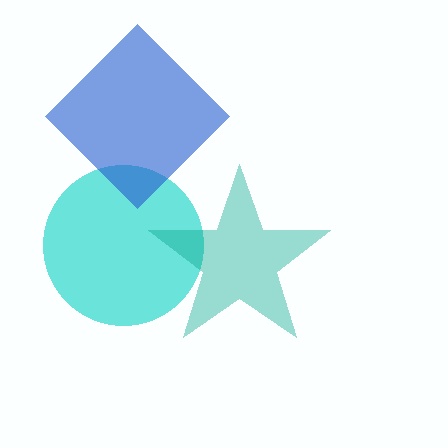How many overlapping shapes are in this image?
There are 3 overlapping shapes in the image.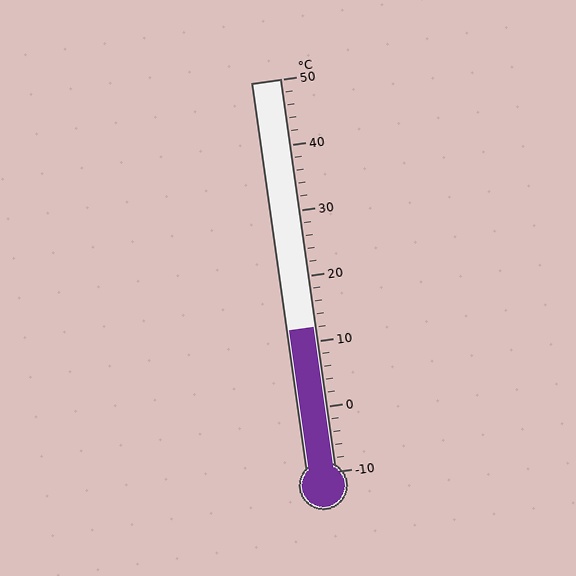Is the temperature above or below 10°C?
The temperature is above 10°C.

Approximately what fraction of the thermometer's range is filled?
The thermometer is filled to approximately 35% of its range.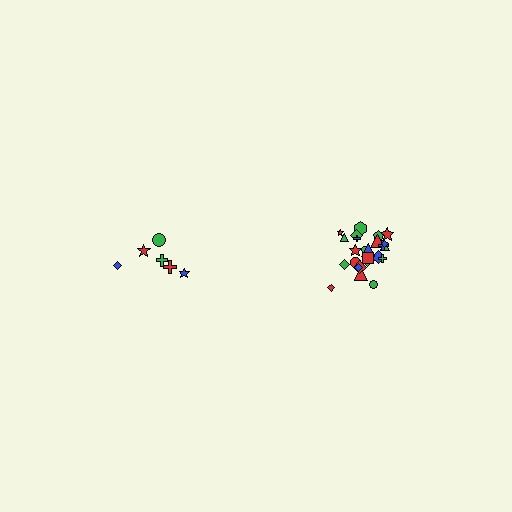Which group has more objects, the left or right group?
The right group.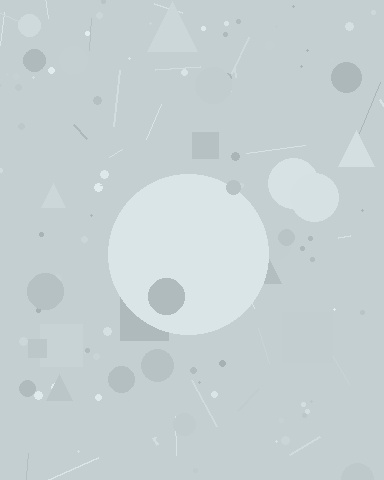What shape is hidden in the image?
A circle is hidden in the image.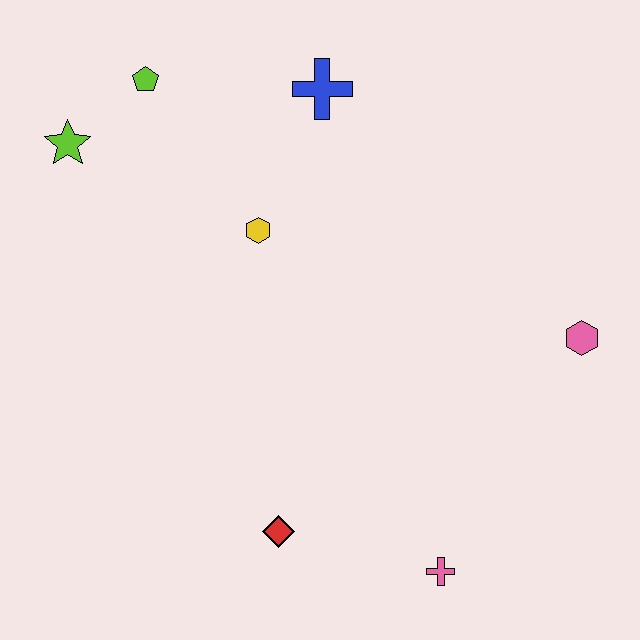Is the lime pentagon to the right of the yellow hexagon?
No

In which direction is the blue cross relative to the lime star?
The blue cross is to the right of the lime star.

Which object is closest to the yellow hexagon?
The blue cross is closest to the yellow hexagon.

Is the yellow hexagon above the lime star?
No